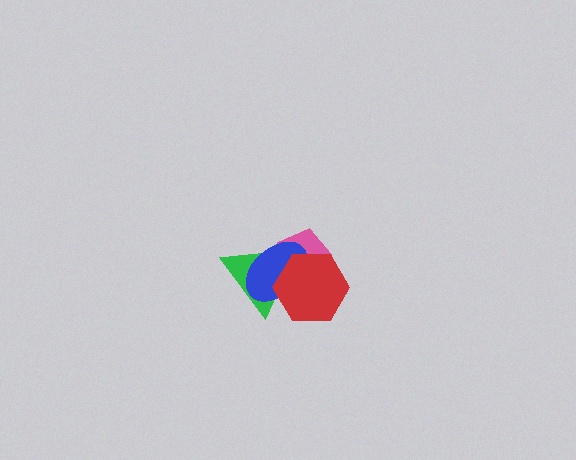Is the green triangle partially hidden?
Yes, it is partially covered by another shape.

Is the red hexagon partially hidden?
No, no other shape covers it.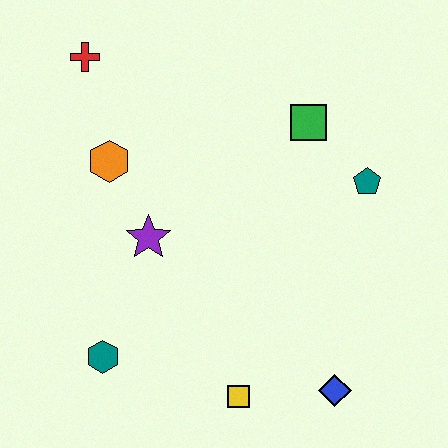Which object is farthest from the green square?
The teal hexagon is farthest from the green square.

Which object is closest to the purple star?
The orange hexagon is closest to the purple star.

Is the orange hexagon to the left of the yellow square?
Yes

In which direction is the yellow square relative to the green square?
The yellow square is below the green square.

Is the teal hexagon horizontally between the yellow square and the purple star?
No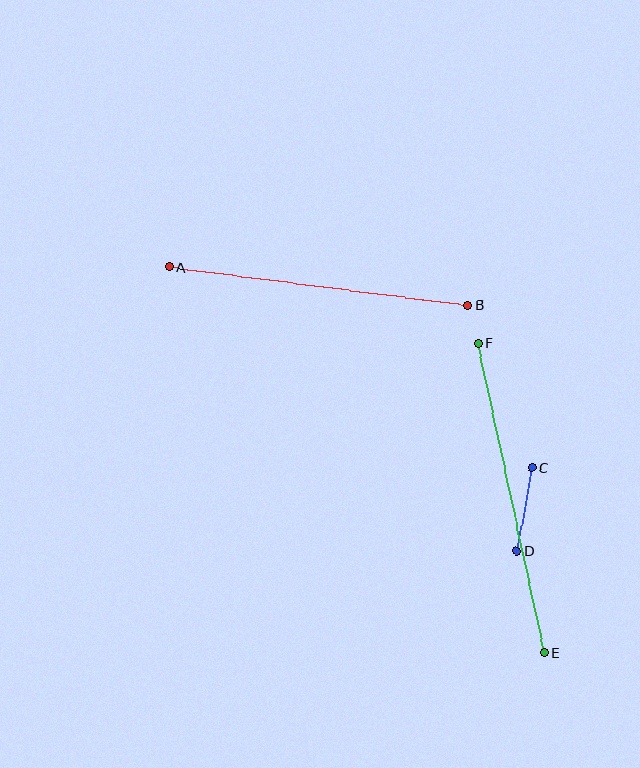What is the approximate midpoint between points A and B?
The midpoint is at approximately (319, 286) pixels.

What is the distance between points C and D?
The distance is approximately 85 pixels.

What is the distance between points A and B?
The distance is approximately 302 pixels.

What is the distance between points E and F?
The distance is approximately 317 pixels.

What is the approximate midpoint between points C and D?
The midpoint is at approximately (524, 509) pixels.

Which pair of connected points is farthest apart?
Points E and F are farthest apart.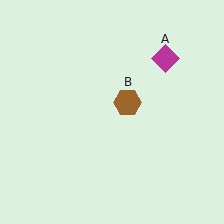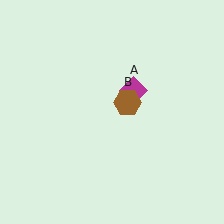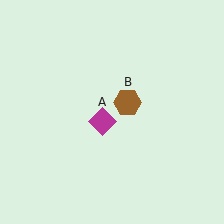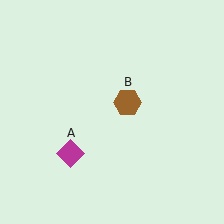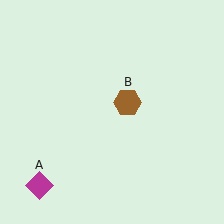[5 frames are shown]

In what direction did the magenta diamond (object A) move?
The magenta diamond (object A) moved down and to the left.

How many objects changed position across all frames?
1 object changed position: magenta diamond (object A).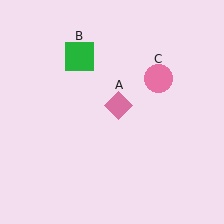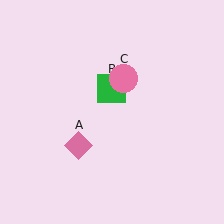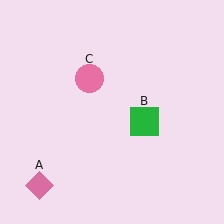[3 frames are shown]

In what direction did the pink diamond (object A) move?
The pink diamond (object A) moved down and to the left.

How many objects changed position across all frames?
3 objects changed position: pink diamond (object A), green square (object B), pink circle (object C).